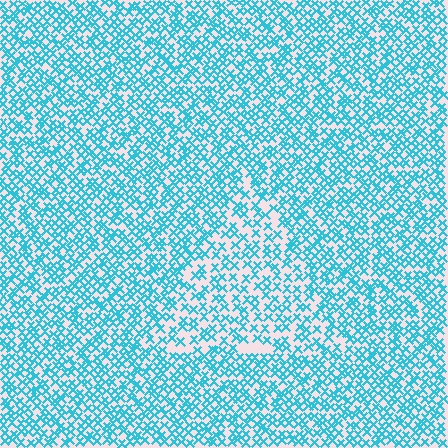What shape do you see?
I see a triangle.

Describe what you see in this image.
The image contains small cyan elements arranged at two different densities. A triangle-shaped region is visible where the elements are less densely packed than the surrounding area.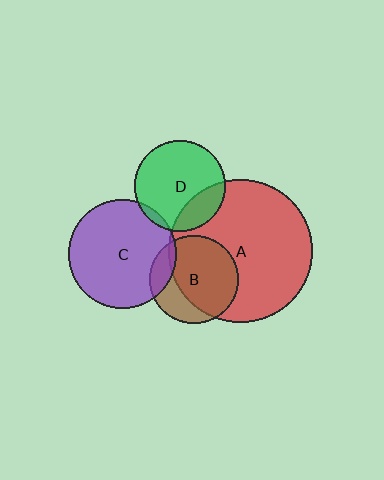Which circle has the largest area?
Circle A (red).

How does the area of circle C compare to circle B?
Approximately 1.5 times.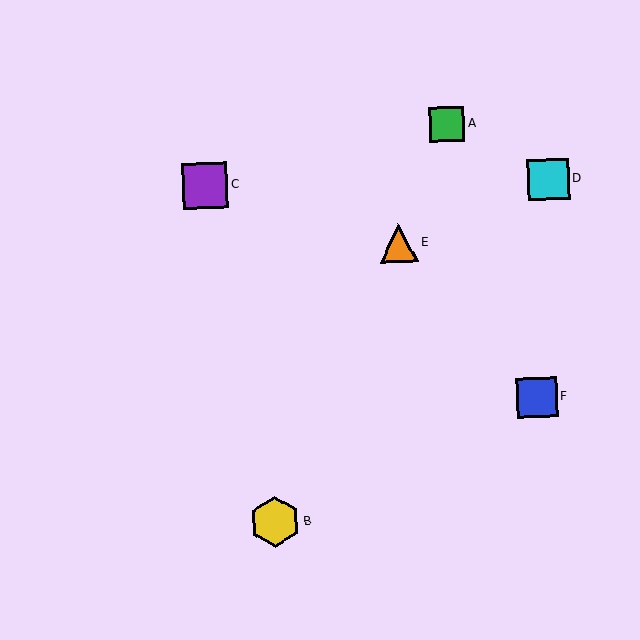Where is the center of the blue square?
The center of the blue square is at (537, 397).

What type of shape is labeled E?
Shape E is an orange triangle.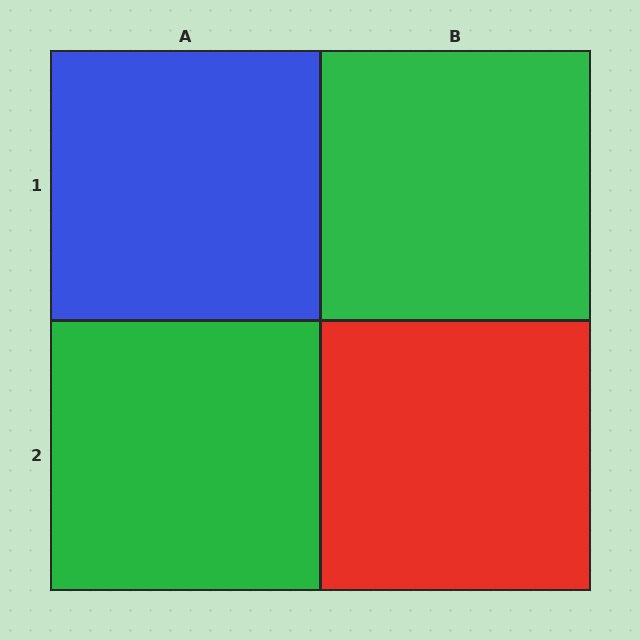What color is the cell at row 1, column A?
Blue.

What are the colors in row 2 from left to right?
Green, red.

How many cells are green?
2 cells are green.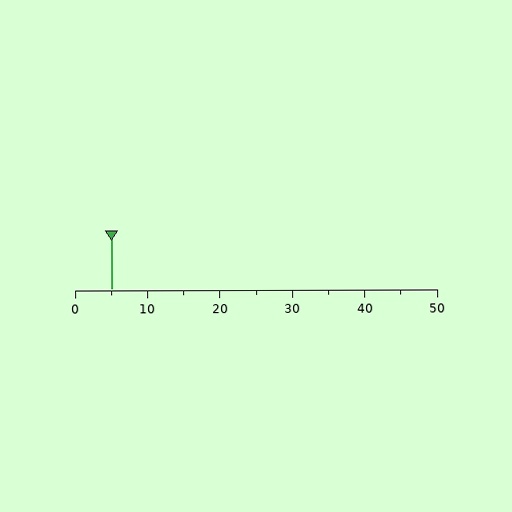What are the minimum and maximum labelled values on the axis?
The axis runs from 0 to 50.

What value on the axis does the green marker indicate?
The marker indicates approximately 5.